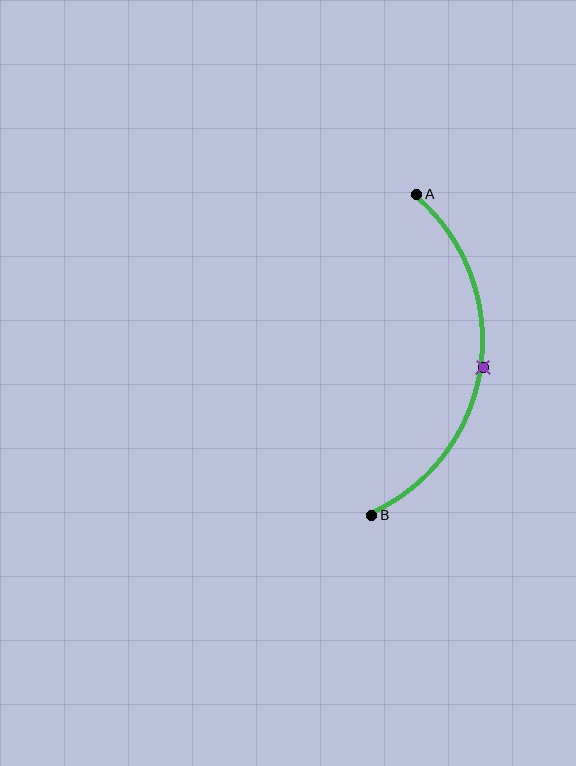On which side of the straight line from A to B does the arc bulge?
The arc bulges to the right of the straight line connecting A and B.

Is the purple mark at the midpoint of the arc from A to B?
Yes. The purple mark lies on the arc at equal arc-length from both A and B — it is the arc midpoint.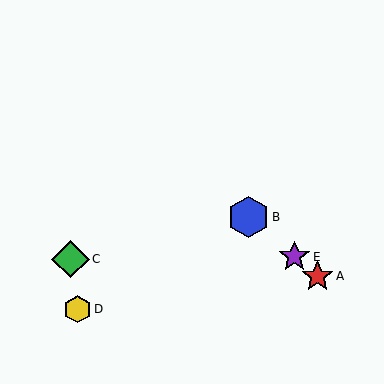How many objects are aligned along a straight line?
3 objects (A, B, E) are aligned along a straight line.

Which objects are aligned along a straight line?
Objects A, B, E are aligned along a straight line.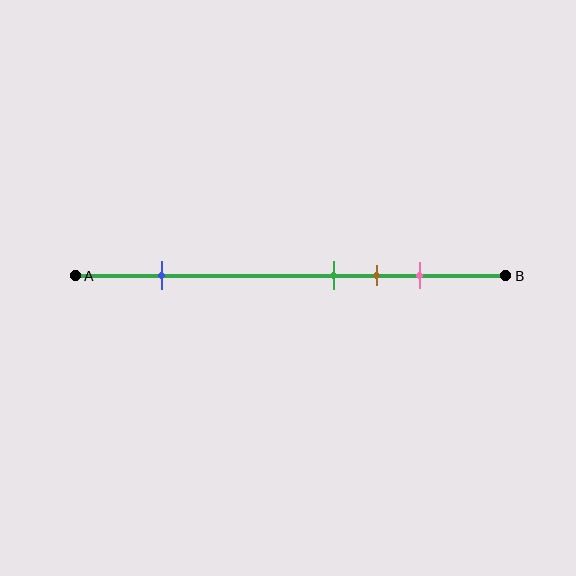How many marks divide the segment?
There are 4 marks dividing the segment.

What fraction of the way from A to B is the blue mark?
The blue mark is approximately 20% (0.2) of the way from A to B.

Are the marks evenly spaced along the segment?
No, the marks are not evenly spaced.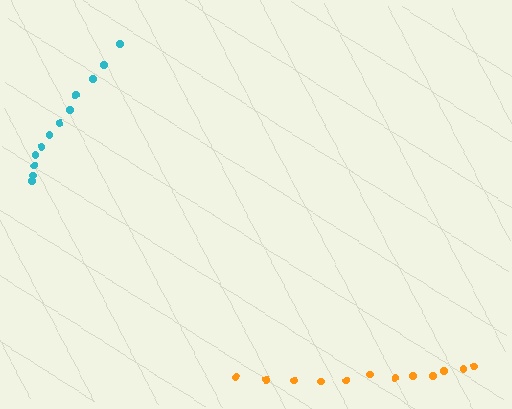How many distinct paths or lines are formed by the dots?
There are 2 distinct paths.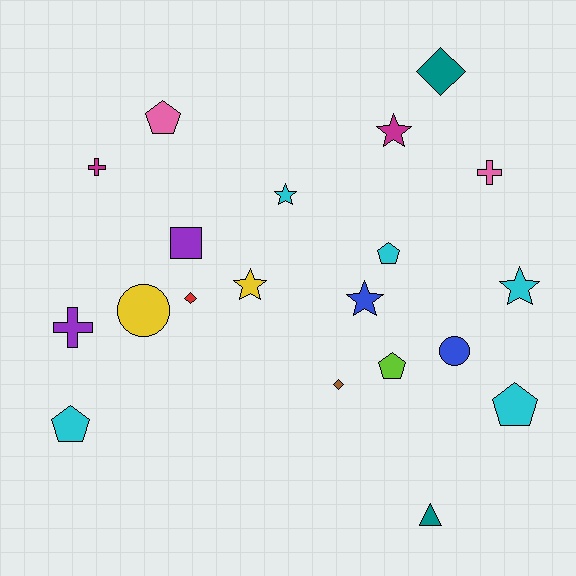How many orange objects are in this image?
There are no orange objects.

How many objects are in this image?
There are 20 objects.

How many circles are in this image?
There are 2 circles.